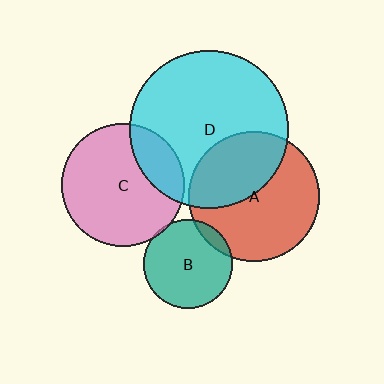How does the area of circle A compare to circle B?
Approximately 2.1 times.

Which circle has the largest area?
Circle D (cyan).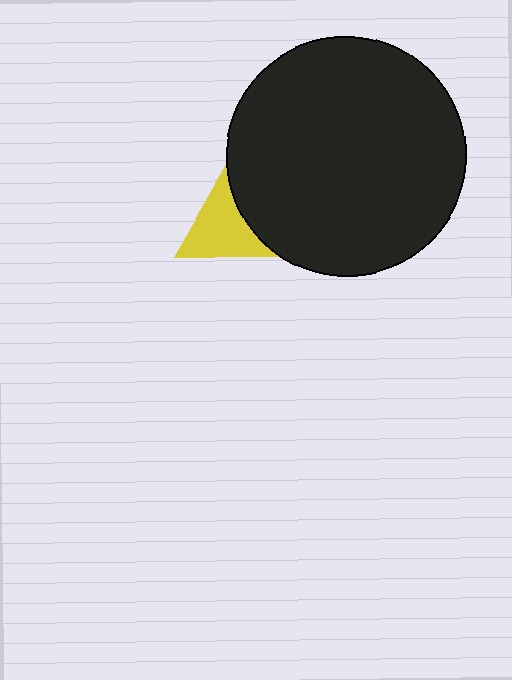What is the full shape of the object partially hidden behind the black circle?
The partially hidden object is a yellow triangle.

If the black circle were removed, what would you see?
You would see the complete yellow triangle.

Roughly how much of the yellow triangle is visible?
About half of it is visible (roughly 59%).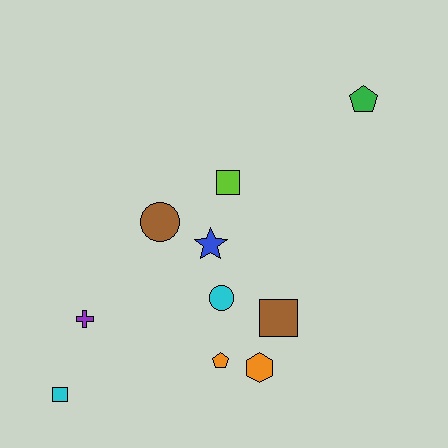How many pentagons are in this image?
There are 2 pentagons.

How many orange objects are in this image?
There are 2 orange objects.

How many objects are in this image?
There are 10 objects.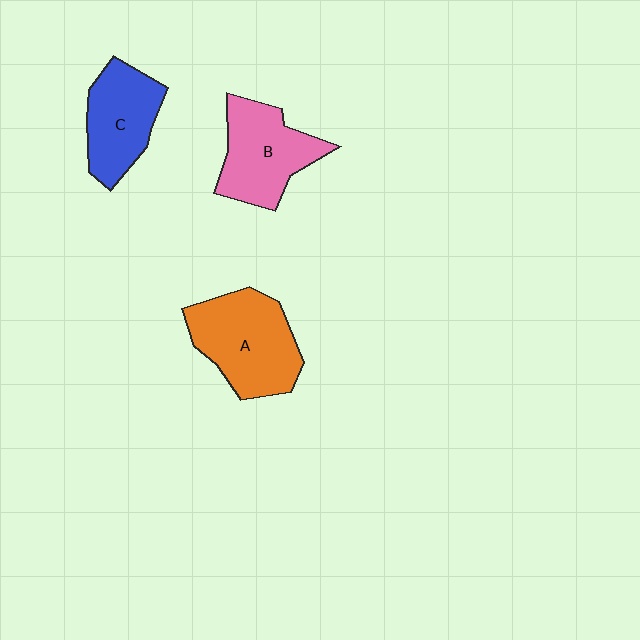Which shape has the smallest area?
Shape C (blue).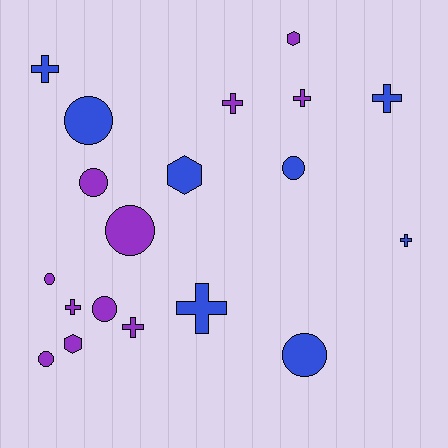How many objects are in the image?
There are 19 objects.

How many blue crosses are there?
There are 4 blue crosses.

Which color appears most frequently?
Purple, with 11 objects.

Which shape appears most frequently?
Cross, with 8 objects.